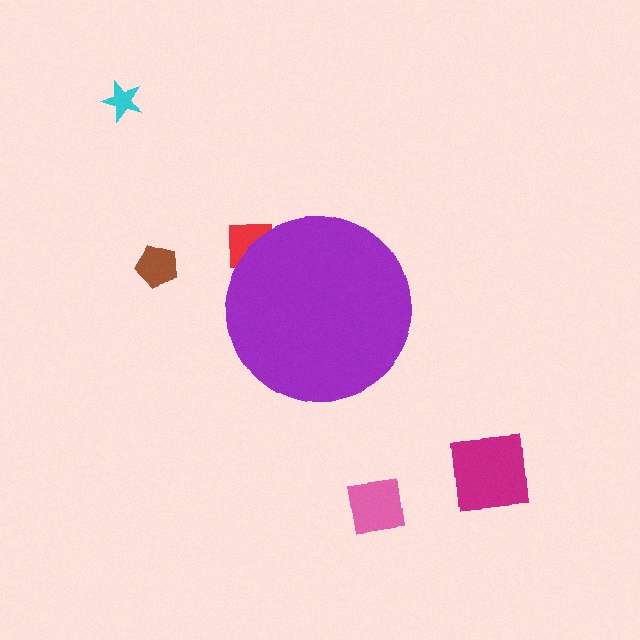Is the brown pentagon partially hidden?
No, the brown pentagon is fully visible.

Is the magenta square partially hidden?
No, the magenta square is fully visible.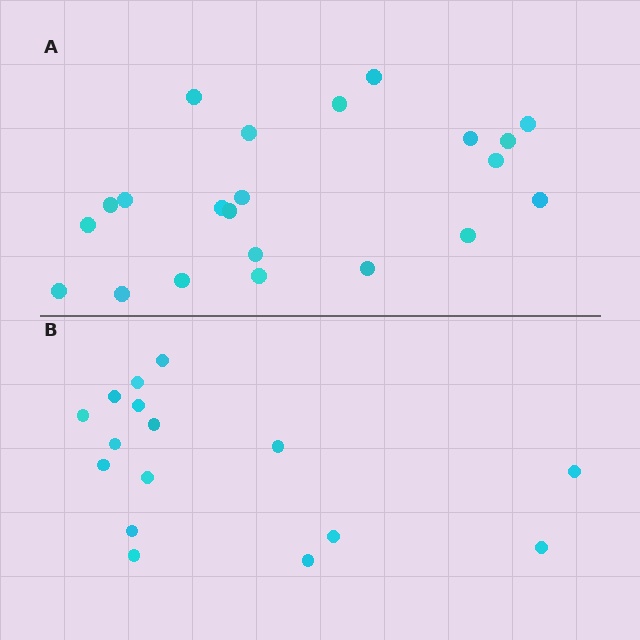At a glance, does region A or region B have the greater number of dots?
Region A (the top region) has more dots.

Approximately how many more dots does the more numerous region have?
Region A has about 6 more dots than region B.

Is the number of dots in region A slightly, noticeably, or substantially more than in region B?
Region A has noticeably more, but not dramatically so. The ratio is roughly 1.4 to 1.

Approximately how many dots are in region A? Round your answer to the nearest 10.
About 20 dots. (The exact count is 22, which rounds to 20.)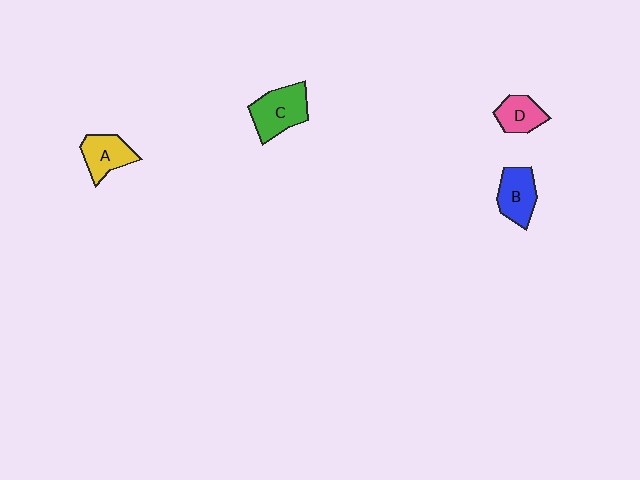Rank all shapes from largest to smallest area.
From largest to smallest: C (green), B (blue), A (yellow), D (pink).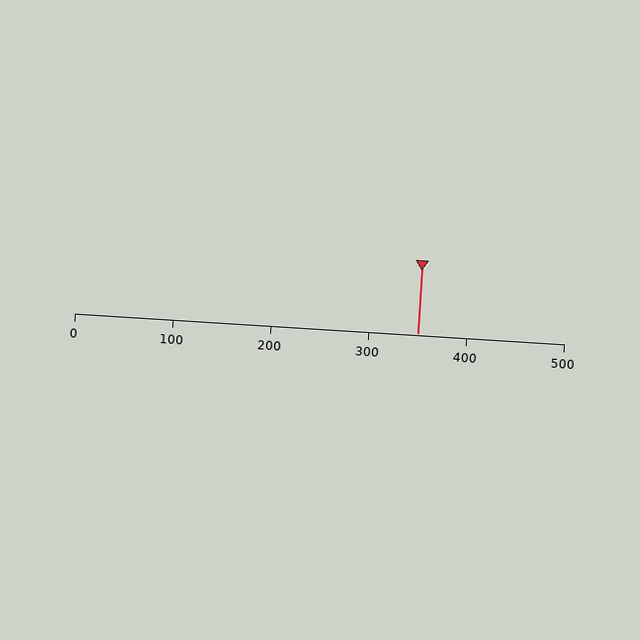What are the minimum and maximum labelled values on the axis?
The axis runs from 0 to 500.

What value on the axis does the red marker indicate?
The marker indicates approximately 350.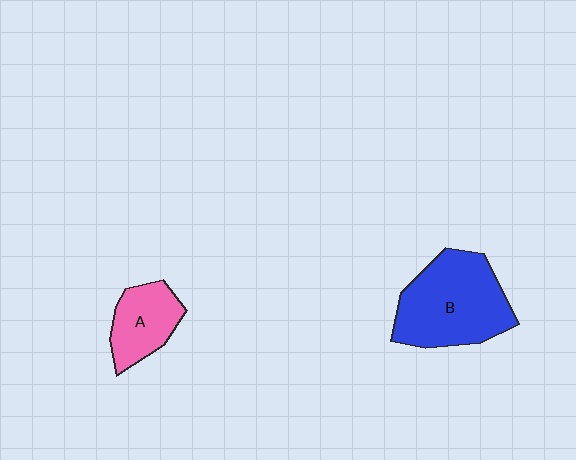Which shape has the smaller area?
Shape A (pink).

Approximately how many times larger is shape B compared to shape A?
Approximately 1.9 times.